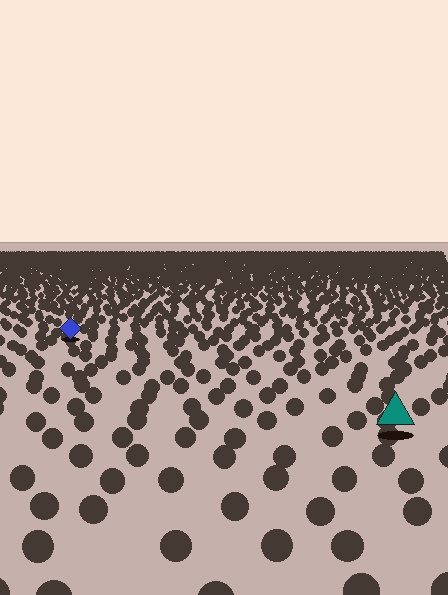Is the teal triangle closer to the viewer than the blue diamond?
Yes. The teal triangle is closer — you can tell from the texture gradient: the ground texture is coarser near it.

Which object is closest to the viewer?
The teal triangle is closest. The texture marks near it are larger and more spread out.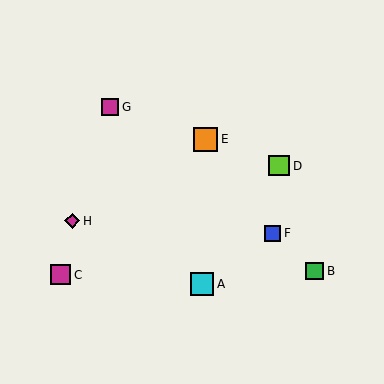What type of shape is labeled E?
Shape E is an orange square.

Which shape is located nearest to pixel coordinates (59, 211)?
The magenta diamond (labeled H) at (72, 221) is nearest to that location.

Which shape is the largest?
The orange square (labeled E) is the largest.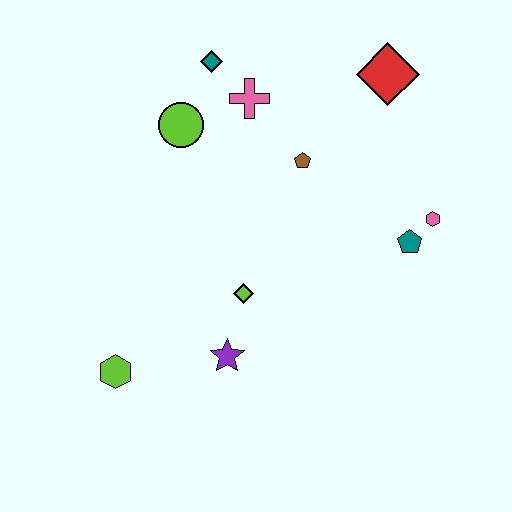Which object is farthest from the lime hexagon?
The red diamond is farthest from the lime hexagon.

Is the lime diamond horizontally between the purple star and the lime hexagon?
No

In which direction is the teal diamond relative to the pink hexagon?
The teal diamond is to the left of the pink hexagon.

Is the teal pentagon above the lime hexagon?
Yes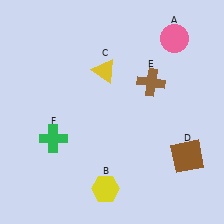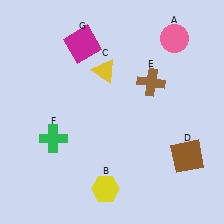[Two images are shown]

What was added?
A magenta square (G) was added in Image 2.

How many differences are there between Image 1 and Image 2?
There is 1 difference between the two images.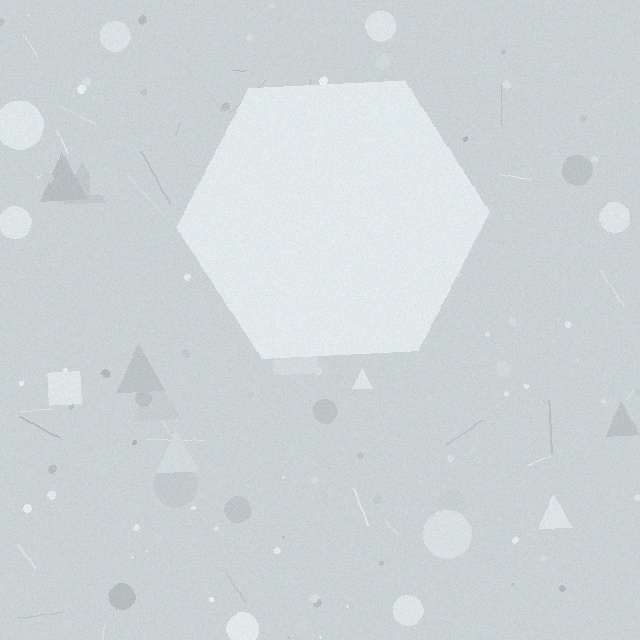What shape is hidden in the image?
A hexagon is hidden in the image.